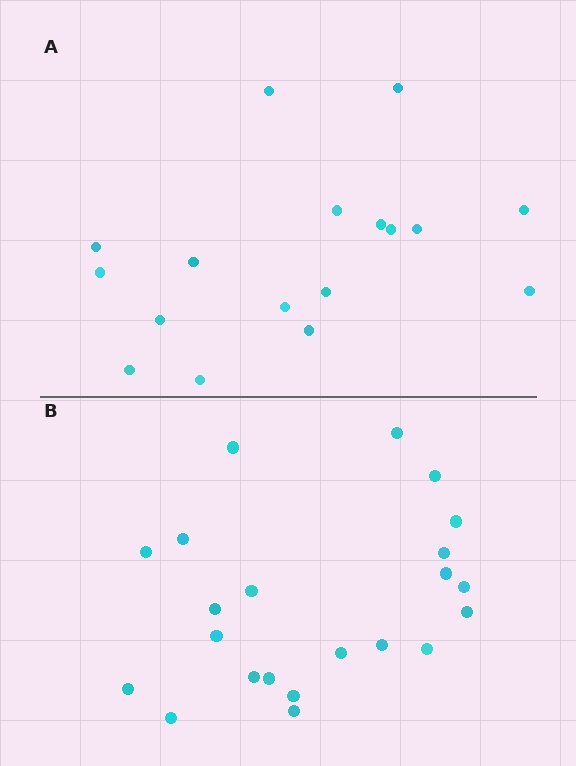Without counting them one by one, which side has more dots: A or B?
Region B (the bottom region) has more dots.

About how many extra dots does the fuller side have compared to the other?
Region B has about 5 more dots than region A.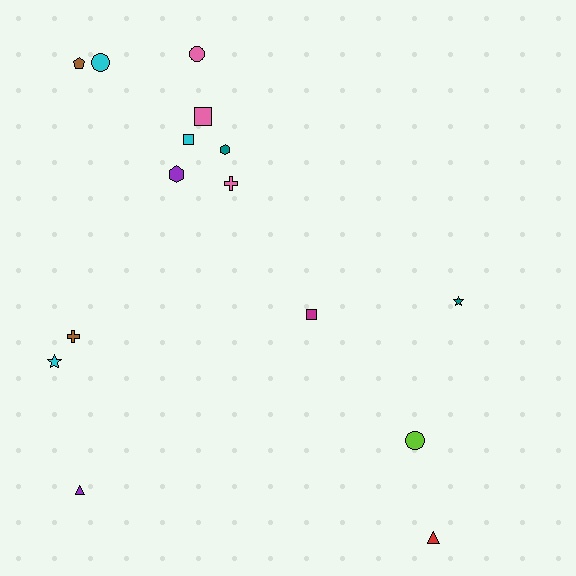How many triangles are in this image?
There are 2 triangles.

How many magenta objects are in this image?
There is 1 magenta object.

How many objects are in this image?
There are 15 objects.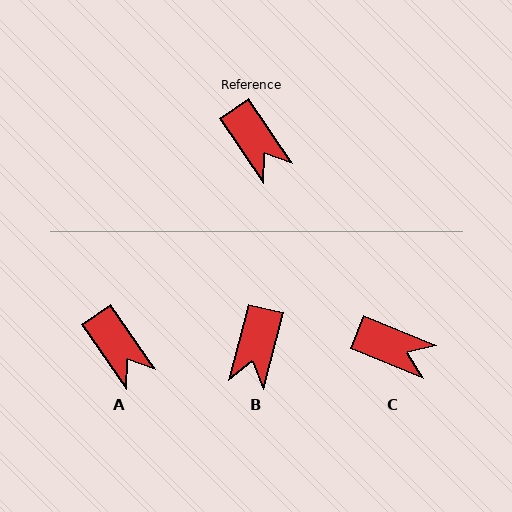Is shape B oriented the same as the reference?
No, it is off by about 49 degrees.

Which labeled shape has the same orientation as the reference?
A.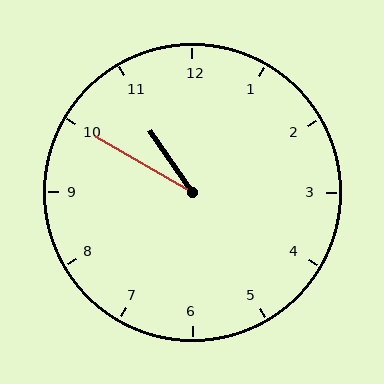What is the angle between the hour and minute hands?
Approximately 25 degrees.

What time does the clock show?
10:50.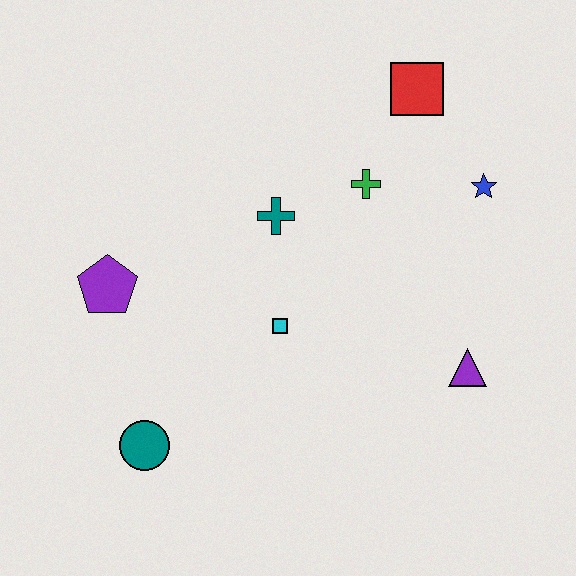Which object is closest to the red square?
The green cross is closest to the red square.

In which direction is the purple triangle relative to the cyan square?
The purple triangle is to the right of the cyan square.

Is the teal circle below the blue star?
Yes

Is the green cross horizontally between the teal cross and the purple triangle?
Yes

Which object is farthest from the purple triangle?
The purple pentagon is farthest from the purple triangle.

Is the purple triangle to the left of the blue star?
Yes